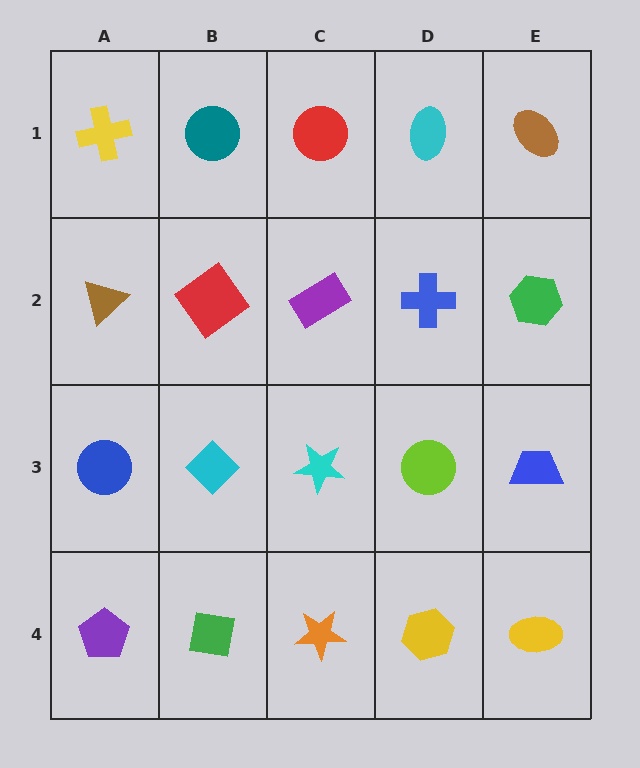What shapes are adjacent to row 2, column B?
A teal circle (row 1, column B), a cyan diamond (row 3, column B), a brown triangle (row 2, column A), a purple rectangle (row 2, column C).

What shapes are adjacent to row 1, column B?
A red diamond (row 2, column B), a yellow cross (row 1, column A), a red circle (row 1, column C).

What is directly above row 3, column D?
A blue cross.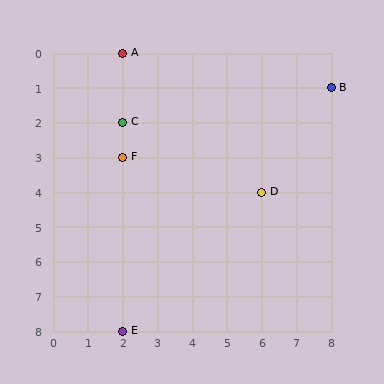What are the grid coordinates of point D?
Point D is at grid coordinates (6, 4).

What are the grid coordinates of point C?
Point C is at grid coordinates (2, 2).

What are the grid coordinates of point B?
Point B is at grid coordinates (8, 1).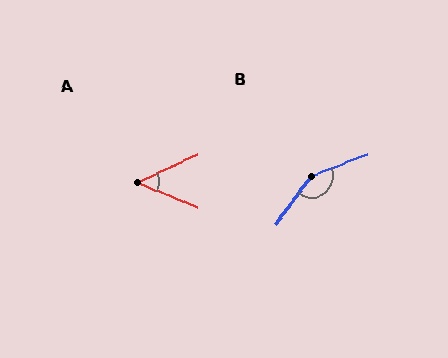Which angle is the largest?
B, at approximately 147 degrees.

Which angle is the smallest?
A, at approximately 47 degrees.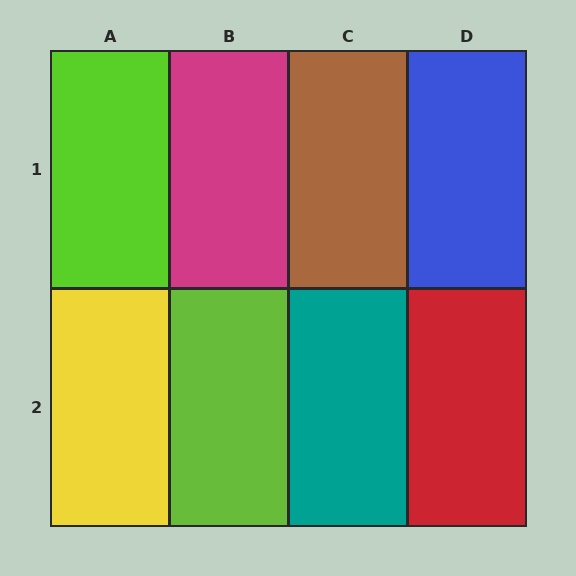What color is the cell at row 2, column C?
Teal.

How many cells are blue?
1 cell is blue.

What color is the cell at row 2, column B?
Lime.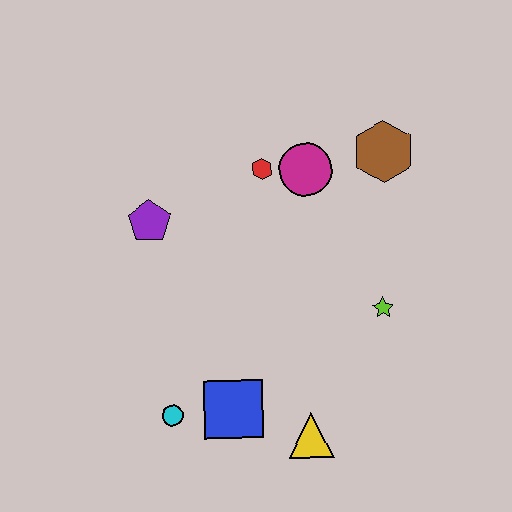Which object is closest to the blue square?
The cyan circle is closest to the blue square.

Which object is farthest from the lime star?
The purple pentagon is farthest from the lime star.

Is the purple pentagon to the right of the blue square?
No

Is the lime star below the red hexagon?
Yes